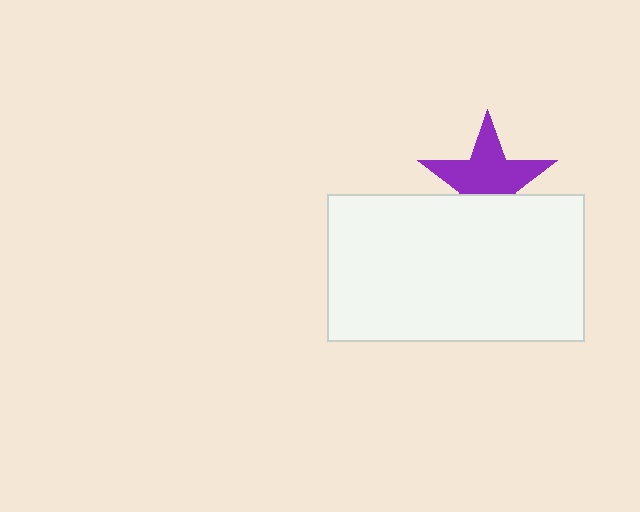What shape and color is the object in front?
The object in front is a white rectangle.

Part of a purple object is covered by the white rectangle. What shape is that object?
It is a star.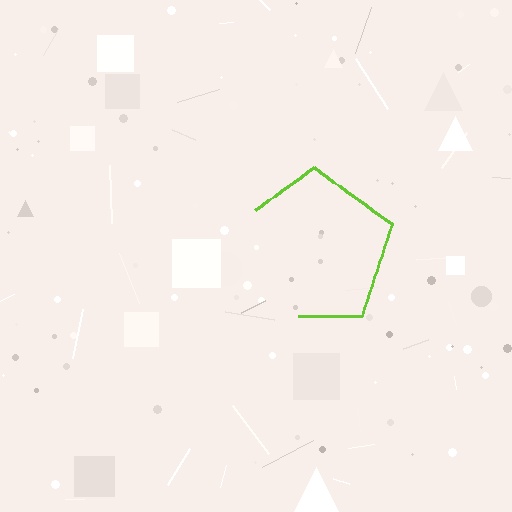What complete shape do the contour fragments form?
The contour fragments form a pentagon.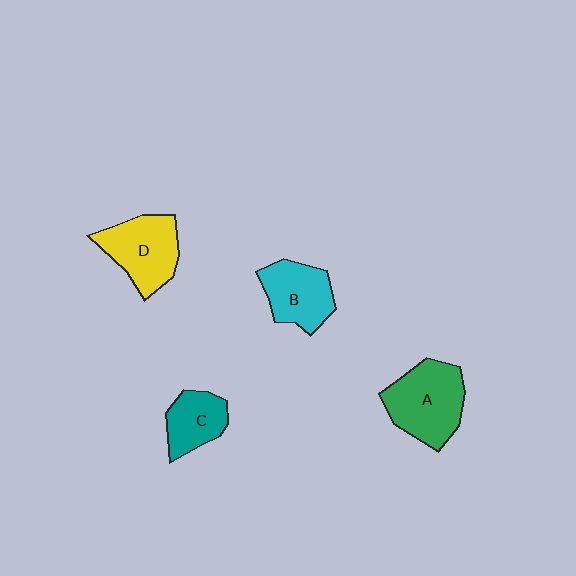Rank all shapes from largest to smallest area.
From largest to smallest: A (green), D (yellow), B (cyan), C (teal).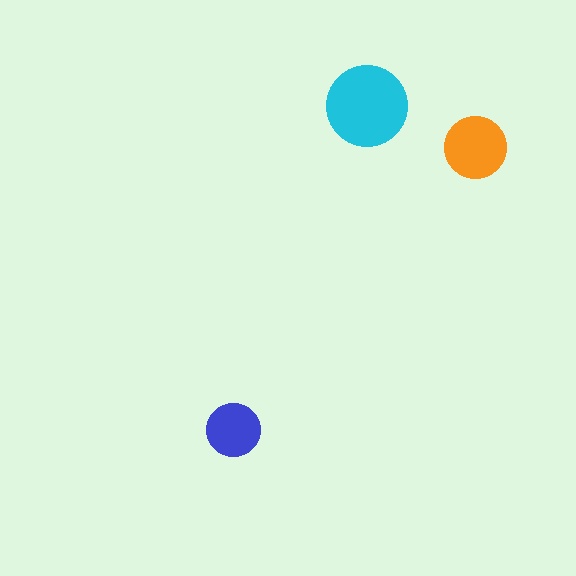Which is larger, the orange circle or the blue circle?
The orange one.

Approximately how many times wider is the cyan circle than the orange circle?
About 1.5 times wider.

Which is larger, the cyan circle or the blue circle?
The cyan one.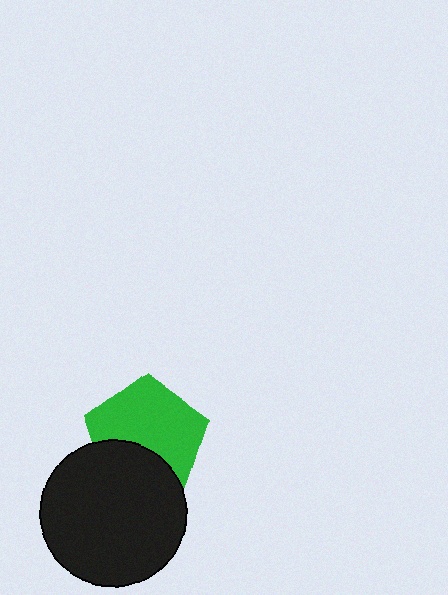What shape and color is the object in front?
The object in front is a black circle.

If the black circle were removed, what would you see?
You would see the complete green pentagon.